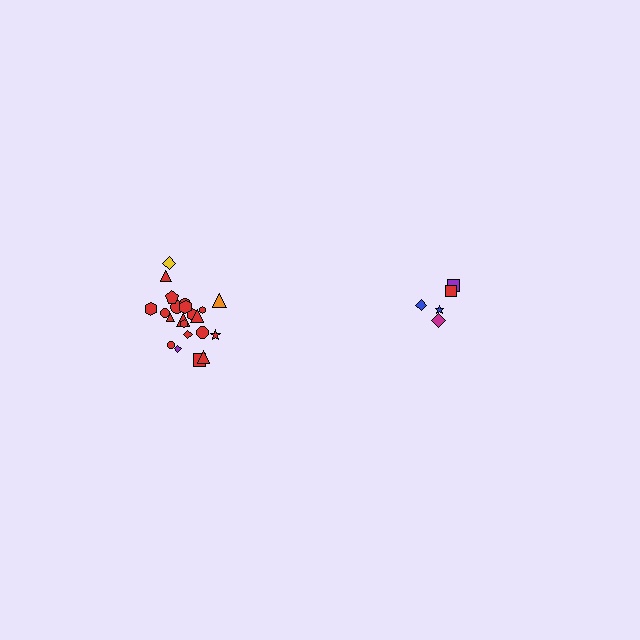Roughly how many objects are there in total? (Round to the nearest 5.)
Roughly 25 objects in total.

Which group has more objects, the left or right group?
The left group.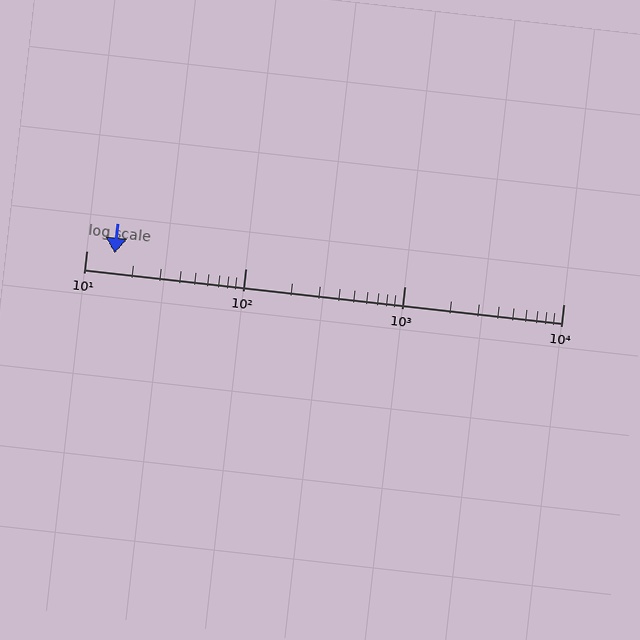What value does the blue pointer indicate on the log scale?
The pointer indicates approximately 15.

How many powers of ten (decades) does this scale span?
The scale spans 3 decades, from 10 to 10000.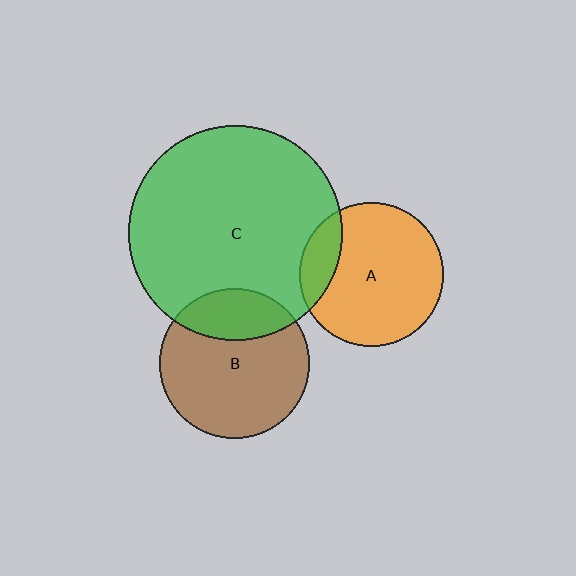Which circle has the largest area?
Circle C (green).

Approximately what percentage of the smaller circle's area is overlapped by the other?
Approximately 15%.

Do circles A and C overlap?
Yes.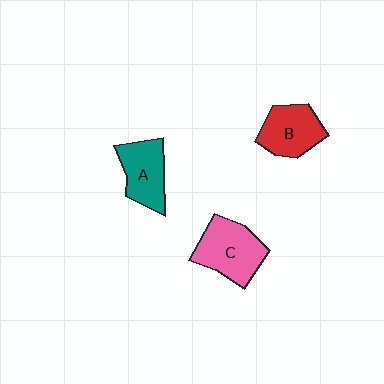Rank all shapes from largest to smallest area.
From largest to smallest: C (pink), B (red), A (teal).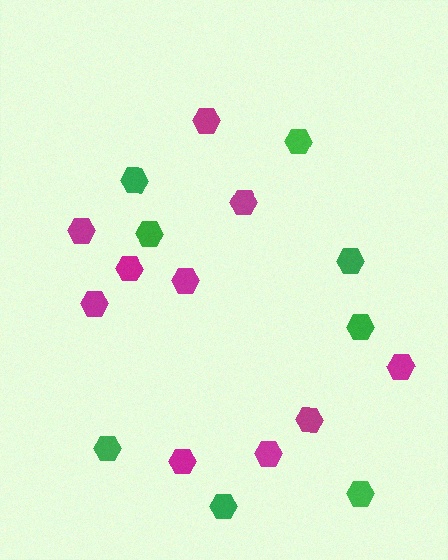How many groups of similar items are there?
There are 2 groups: one group of magenta hexagons (10) and one group of green hexagons (8).